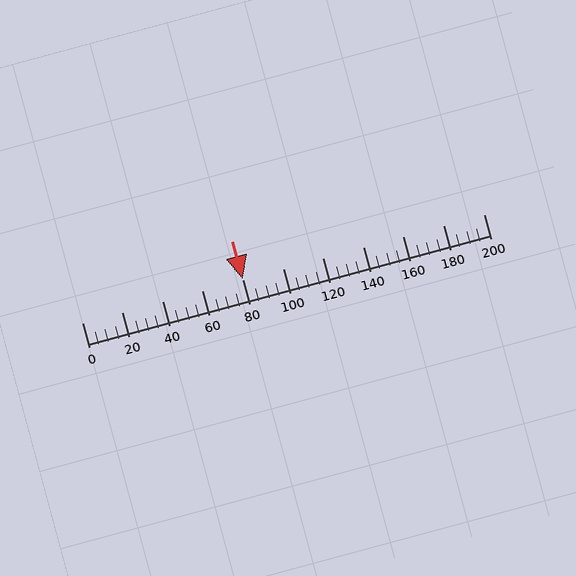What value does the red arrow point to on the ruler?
The red arrow points to approximately 80.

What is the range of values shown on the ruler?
The ruler shows values from 0 to 200.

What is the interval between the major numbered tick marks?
The major tick marks are spaced 20 units apart.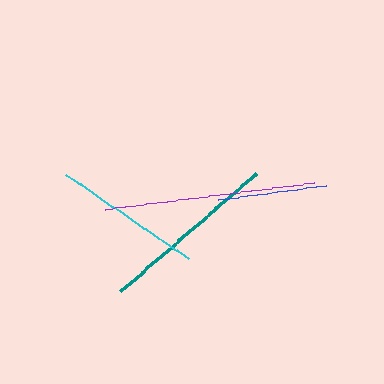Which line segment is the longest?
The purple line is the longest at approximately 211 pixels.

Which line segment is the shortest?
The blue line is the shortest at approximately 109 pixels.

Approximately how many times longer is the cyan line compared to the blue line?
The cyan line is approximately 1.4 times the length of the blue line.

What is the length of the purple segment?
The purple segment is approximately 211 pixels long.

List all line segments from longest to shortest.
From longest to shortest: purple, teal, cyan, blue.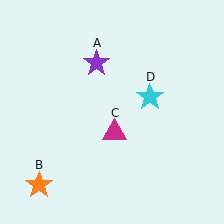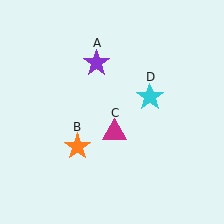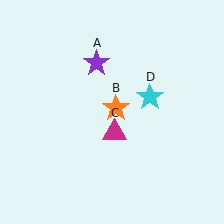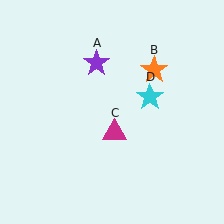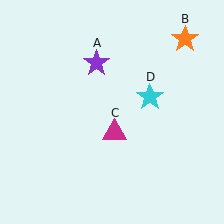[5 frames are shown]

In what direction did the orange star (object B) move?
The orange star (object B) moved up and to the right.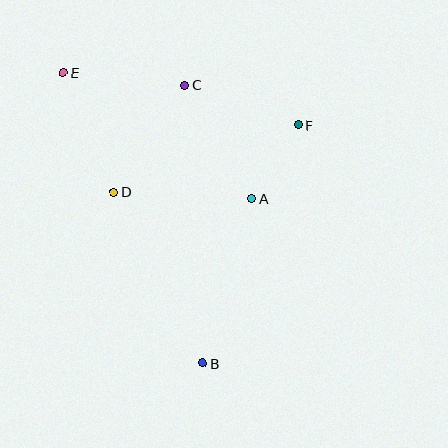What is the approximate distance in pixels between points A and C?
The distance between A and C is approximately 132 pixels.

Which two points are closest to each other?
Points A and F are closest to each other.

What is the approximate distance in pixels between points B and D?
The distance between B and D is approximately 193 pixels.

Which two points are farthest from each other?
Points B and E are farthest from each other.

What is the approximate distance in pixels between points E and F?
The distance between E and F is approximately 241 pixels.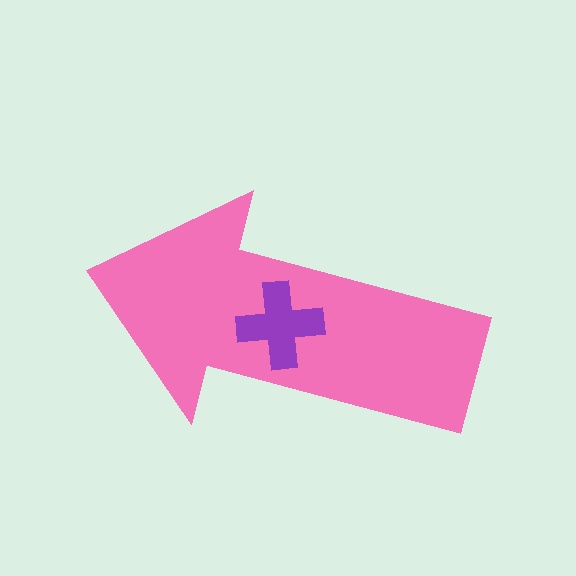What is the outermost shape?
The pink arrow.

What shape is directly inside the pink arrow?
The purple cross.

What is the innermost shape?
The purple cross.